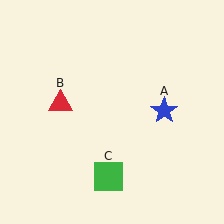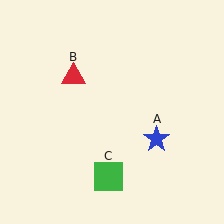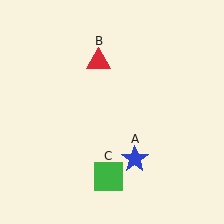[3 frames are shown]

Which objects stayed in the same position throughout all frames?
Green square (object C) remained stationary.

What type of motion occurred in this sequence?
The blue star (object A), red triangle (object B) rotated clockwise around the center of the scene.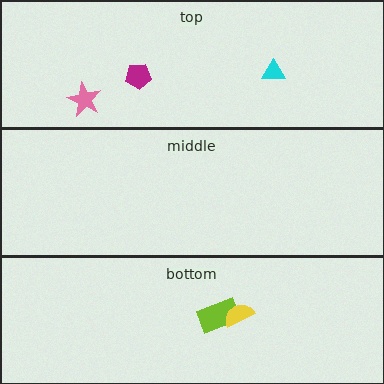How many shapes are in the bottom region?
2.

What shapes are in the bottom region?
The lime rectangle, the yellow semicircle.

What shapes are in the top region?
The magenta pentagon, the cyan triangle, the pink star.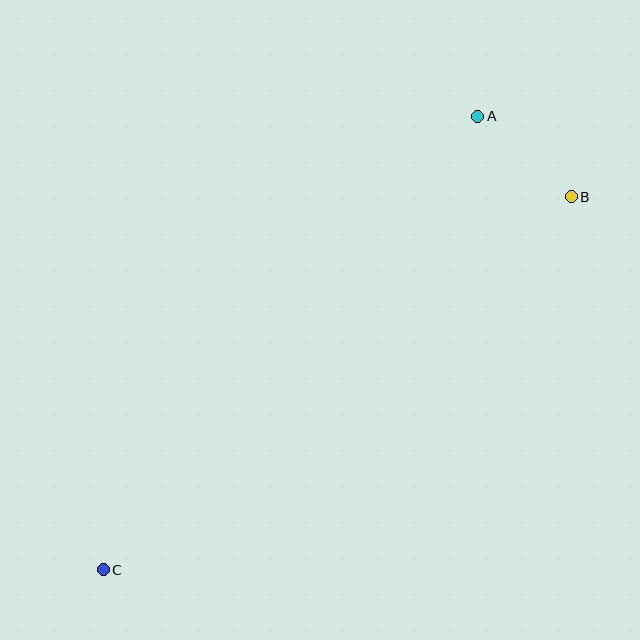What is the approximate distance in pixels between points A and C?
The distance between A and C is approximately 588 pixels.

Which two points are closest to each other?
Points A and B are closest to each other.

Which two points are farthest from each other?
Points B and C are farthest from each other.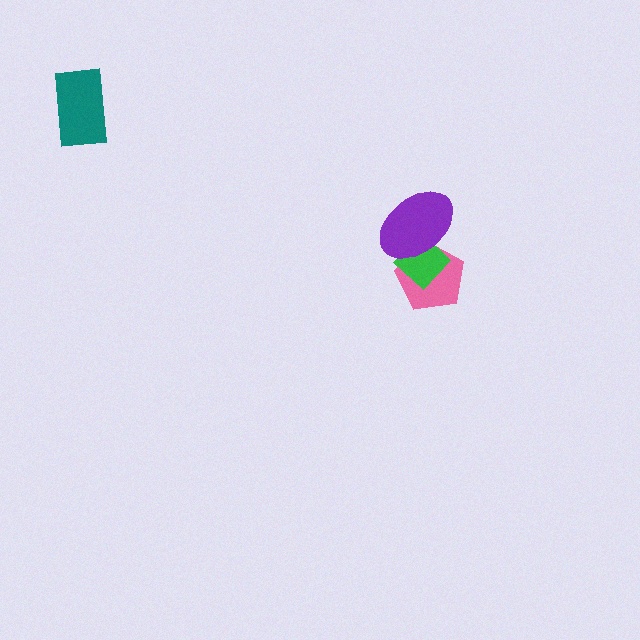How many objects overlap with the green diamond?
2 objects overlap with the green diamond.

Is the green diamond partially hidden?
Yes, it is partially covered by another shape.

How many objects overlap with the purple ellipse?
2 objects overlap with the purple ellipse.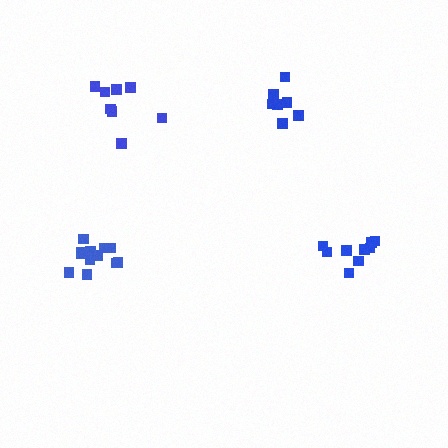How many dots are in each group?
Group 1: 7 dots, Group 2: 10 dots, Group 3: 8 dots, Group 4: 12 dots (37 total).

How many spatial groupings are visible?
There are 4 spatial groupings.